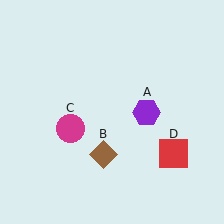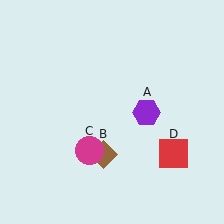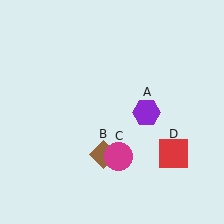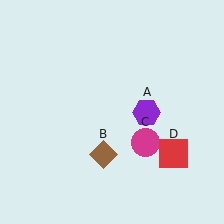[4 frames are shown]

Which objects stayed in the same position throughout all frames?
Purple hexagon (object A) and brown diamond (object B) and red square (object D) remained stationary.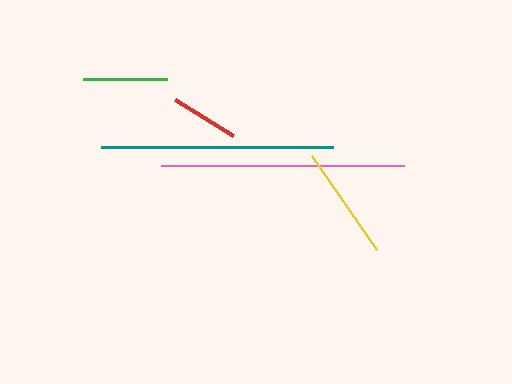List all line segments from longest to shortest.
From longest to shortest: pink, teal, yellow, green, red.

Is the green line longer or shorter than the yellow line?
The yellow line is longer than the green line.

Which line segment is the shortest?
The red line is the shortest at approximately 68 pixels.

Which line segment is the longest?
The pink line is the longest at approximately 243 pixels.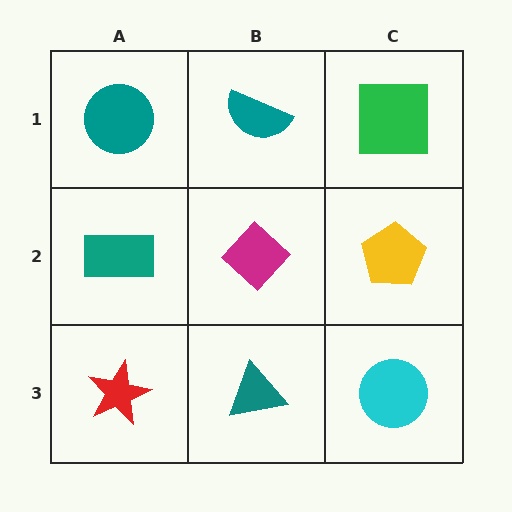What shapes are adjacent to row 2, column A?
A teal circle (row 1, column A), a red star (row 3, column A), a magenta diamond (row 2, column B).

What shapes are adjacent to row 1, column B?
A magenta diamond (row 2, column B), a teal circle (row 1, column A), a green square (row 1, column C).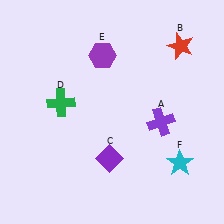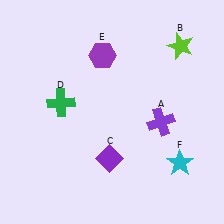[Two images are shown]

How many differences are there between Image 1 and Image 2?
There is 1 difference between the two images.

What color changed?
The star (B) changed from red in Image 1 to lime in Image 2.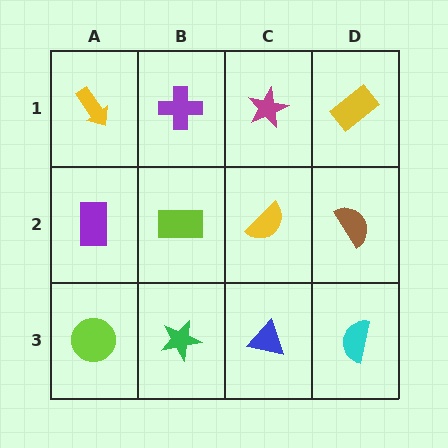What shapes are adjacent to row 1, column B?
A lime rectangle (row 2, column B), a yellow arrow (row 1, column A), a magenta star (row 1, column C).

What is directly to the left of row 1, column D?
A magenta star.